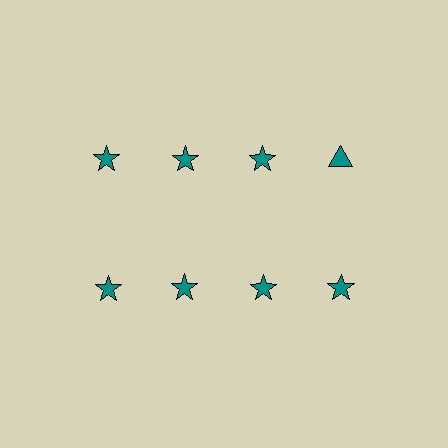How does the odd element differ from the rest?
It has a different shape: triangle instead of star.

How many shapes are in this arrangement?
There are 8 shapes arranged in a grid pattern.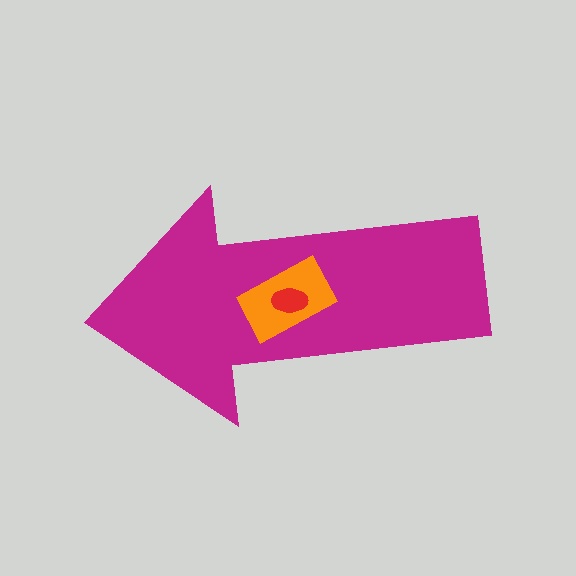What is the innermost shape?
The red ellipse.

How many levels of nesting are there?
3.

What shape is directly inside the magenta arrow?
The orange rectangle.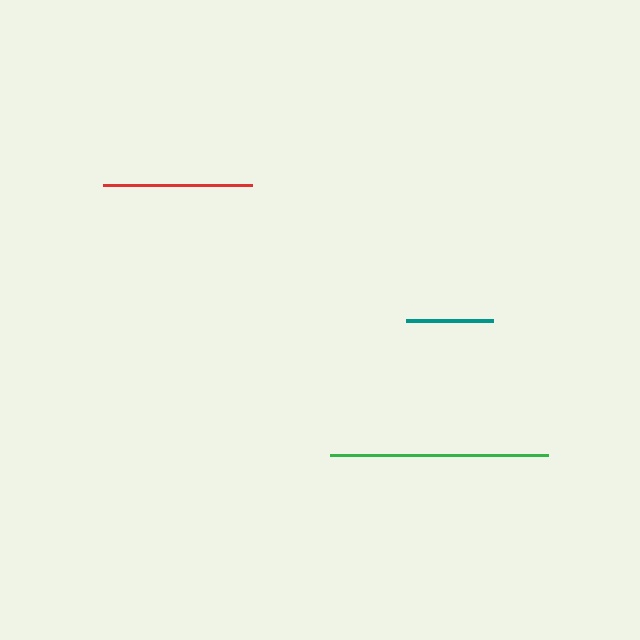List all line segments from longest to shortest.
From longest to shortest: green, red, teal.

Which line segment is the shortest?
The teal line is the shortest at approximately 87 pixels.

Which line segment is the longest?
The green line is the longest at approximately 218 pixels.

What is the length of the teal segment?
The teal segment is approximately 87 pixels long.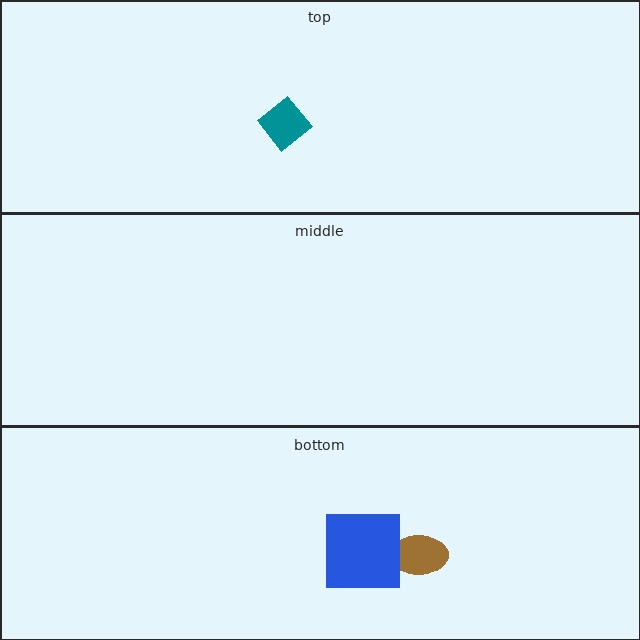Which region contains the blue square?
The bottom region.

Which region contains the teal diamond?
The top region.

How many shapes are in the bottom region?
2.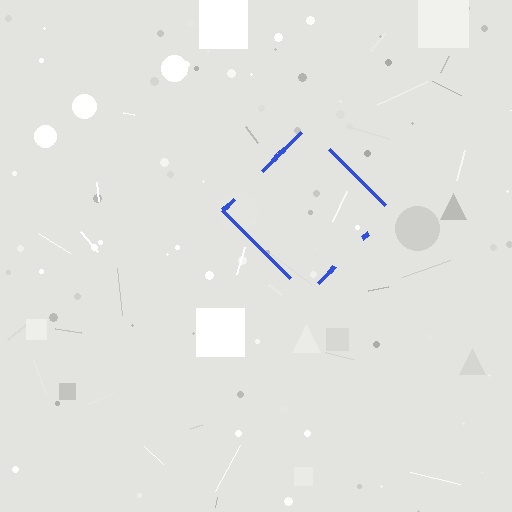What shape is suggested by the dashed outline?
The dashed outline suggests a diamond.